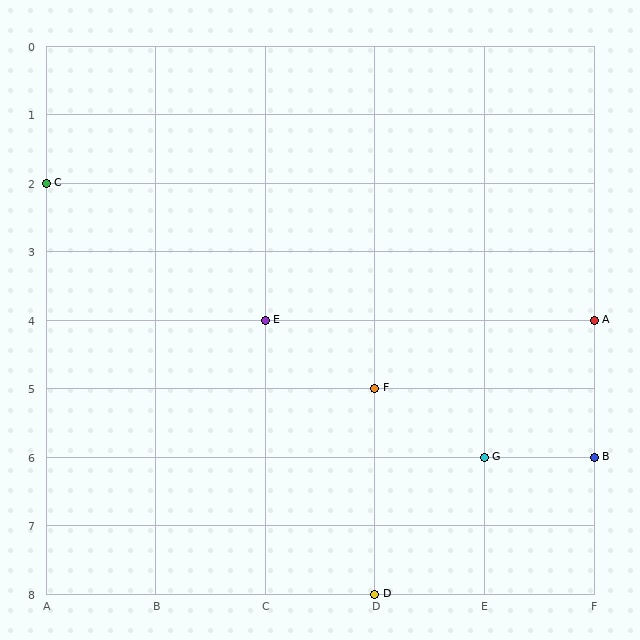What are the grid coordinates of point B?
Point B is at grid coordinates (F, 6).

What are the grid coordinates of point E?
Point E is at grid coordinates (C, 4).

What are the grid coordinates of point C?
Point C is at grid coordinates (A, 2).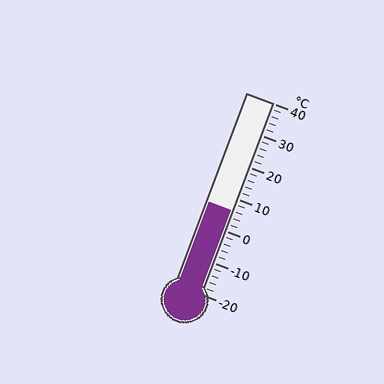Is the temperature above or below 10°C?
The temperature is below 10°C.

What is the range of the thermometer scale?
The thermometer scale ranges from -20°C to 40°C.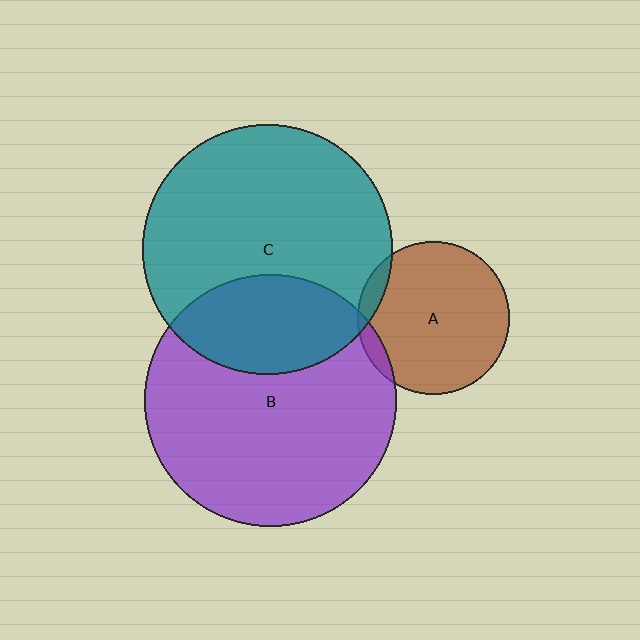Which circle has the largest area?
Circle B (purple).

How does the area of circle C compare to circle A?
Approximately 2.7 times.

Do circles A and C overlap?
Yes.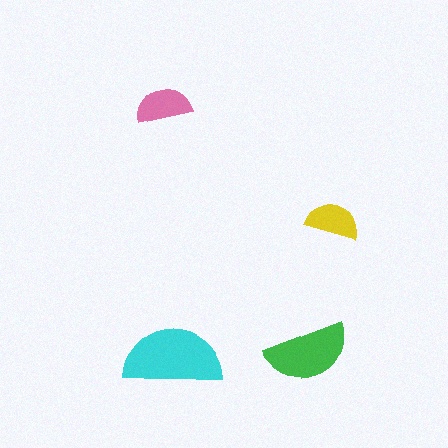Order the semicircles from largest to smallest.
the cyan one, the green one, the pink one, the yellow one.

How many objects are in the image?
There are 4 objects in the image.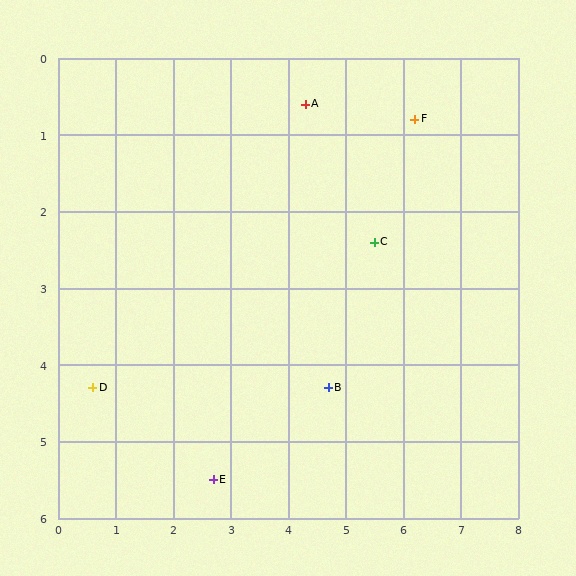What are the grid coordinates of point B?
Point B is at approximately (4.7, 4.3).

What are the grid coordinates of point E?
Point E is at approximately (2.7, 5.5).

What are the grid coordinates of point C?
Point C is at approximately (5.5, 2.4).